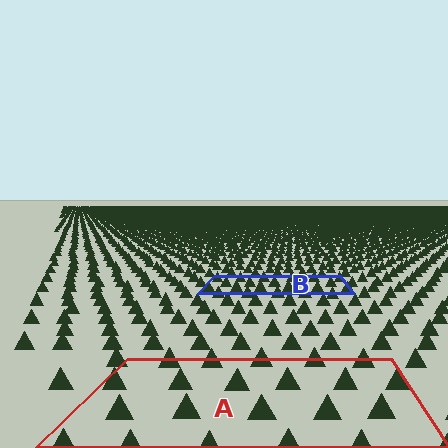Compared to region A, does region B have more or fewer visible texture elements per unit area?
Region B has more texture elements per unit area — they are packed more densely because it is farther away.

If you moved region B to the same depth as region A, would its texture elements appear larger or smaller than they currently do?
They would appear larger. At a closer depth, the same texture elements are projected at a bigger on-screen size.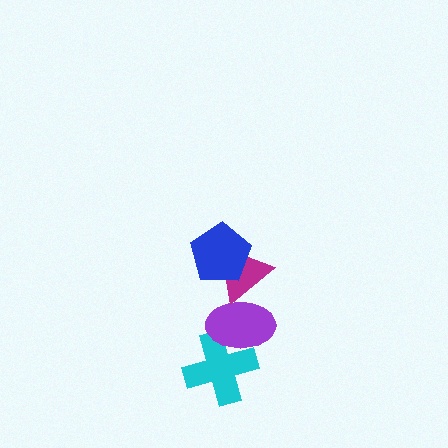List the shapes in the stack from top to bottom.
From top to bottom: the blue pentagon, the magenta triangle, the purple ellipse, the cyan cross.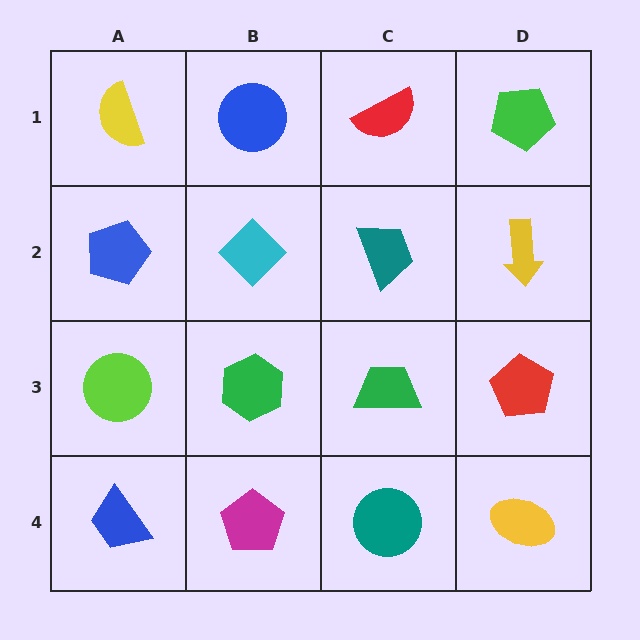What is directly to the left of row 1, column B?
A yellow semicircle.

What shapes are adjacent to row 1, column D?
A yellow arrow (row 2, column D), a red semicircle (row 1, column C).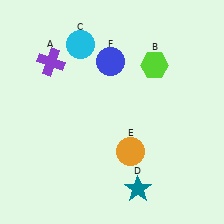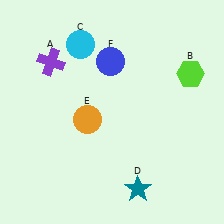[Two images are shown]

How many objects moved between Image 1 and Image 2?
2 objects moved between the two images.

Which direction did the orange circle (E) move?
The orange circle (E) moved left.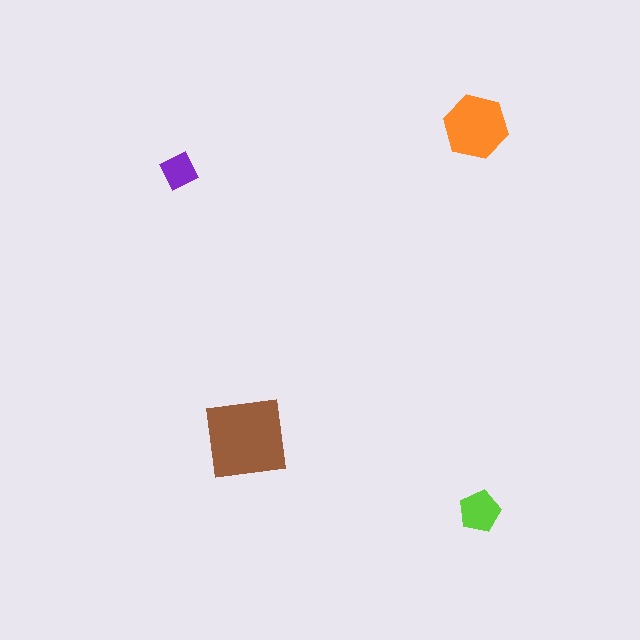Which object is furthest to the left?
The purple square is leftmost.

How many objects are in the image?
There are 4 objects in the image.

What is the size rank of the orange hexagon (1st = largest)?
2nd.